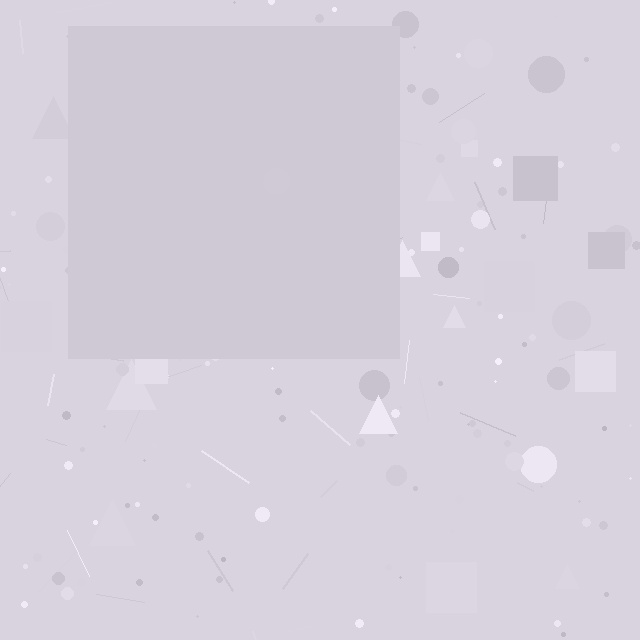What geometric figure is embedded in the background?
A square is embedded in the background.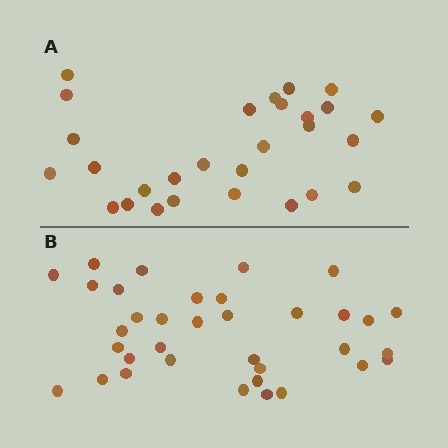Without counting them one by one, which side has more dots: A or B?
Region B (the bottom region) has more dots.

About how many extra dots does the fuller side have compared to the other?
Region B has roughly 8 or so more dots than region A.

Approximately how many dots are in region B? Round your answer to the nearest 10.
About 40 dots. (The exact count is 35, which rounds to 40.)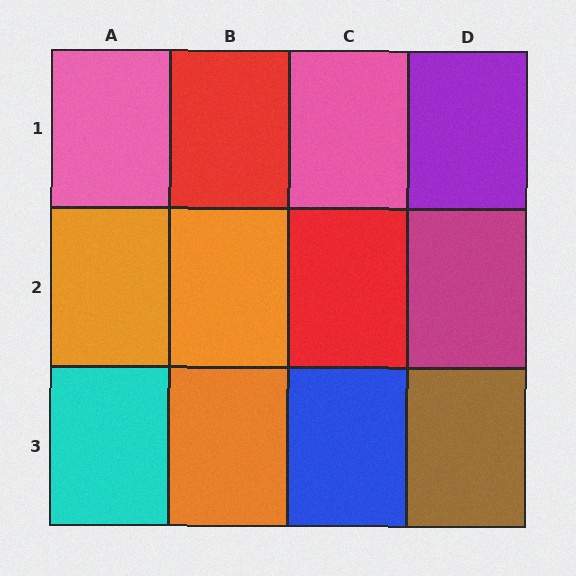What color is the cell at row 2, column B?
Orange.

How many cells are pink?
2 cells are pink.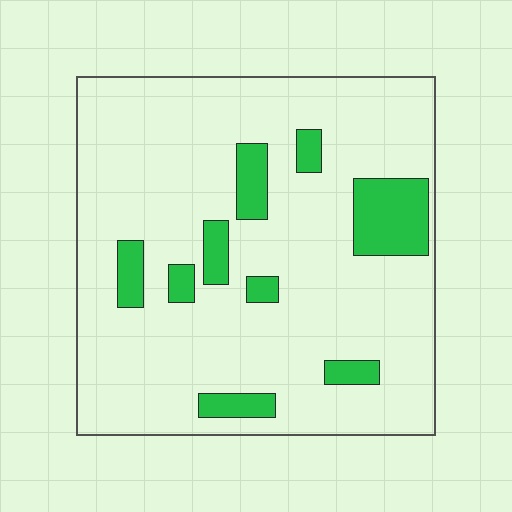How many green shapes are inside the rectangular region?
9.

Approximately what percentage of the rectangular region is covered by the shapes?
Approximately 15%.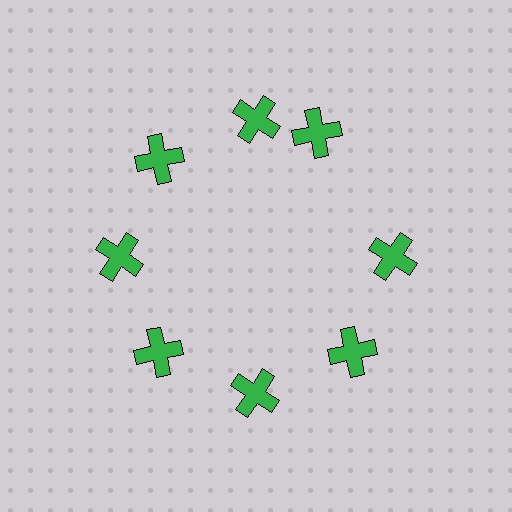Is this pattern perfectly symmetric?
No. The 8 green crosses are arranged in a ring, but one element near the 2 o'clock position is rotated out of alignment along the ring, breaking the 8-fold rotational symmetry.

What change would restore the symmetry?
The symmetry would be restored by rotating it back into even spacing with its neighbors so that all 8 crosses sit at equal angles and equal distance from the center.